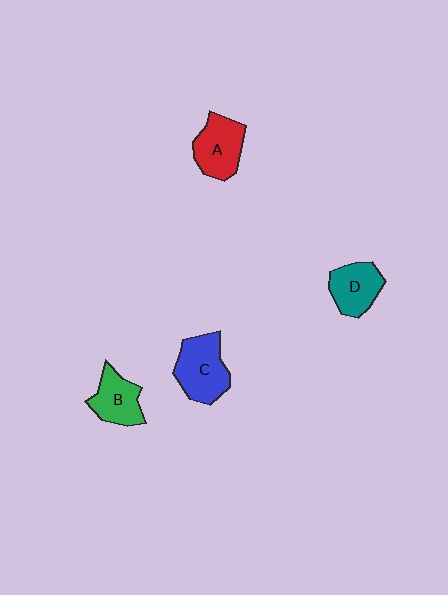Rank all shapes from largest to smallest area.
From largest to smallest: C (blue), A (red), D (teal), B (green).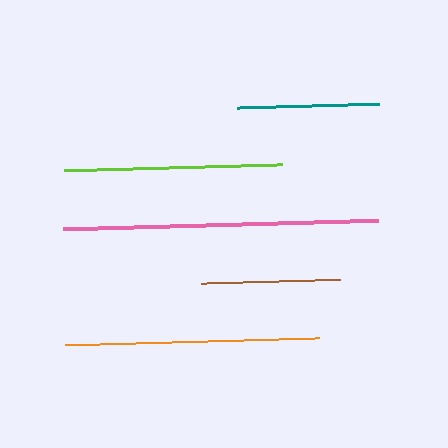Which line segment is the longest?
The pink line is the longest at approximately 315 pixels.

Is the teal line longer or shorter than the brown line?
The teal line is longer than the brown line.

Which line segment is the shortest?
The brown line is the shortest at approximately 138 pixels.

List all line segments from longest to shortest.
From longest to shortest: pink, orange, lime, teal, brown.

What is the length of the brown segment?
The brown segment is approximately 138 pixels long.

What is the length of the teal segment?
The teal segment is approximately 141 pixels long.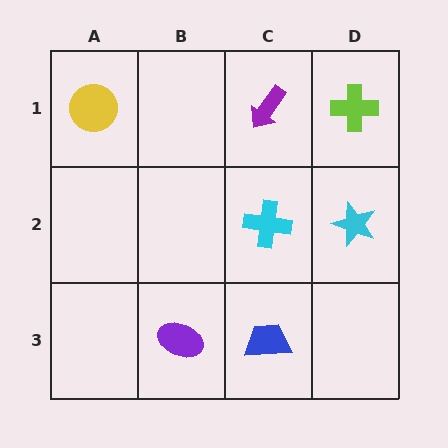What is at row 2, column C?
A cyan cross.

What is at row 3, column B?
A purple ellipse.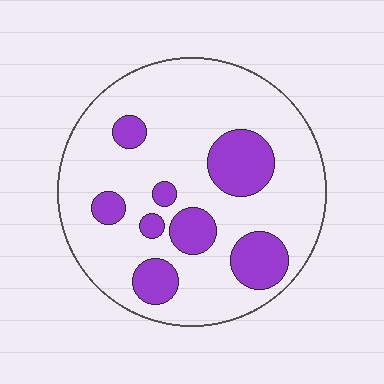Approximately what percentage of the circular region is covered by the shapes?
Approximately 20%.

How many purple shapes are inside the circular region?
8.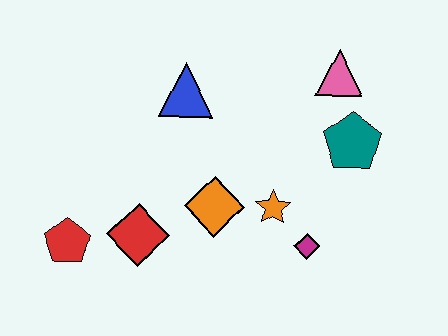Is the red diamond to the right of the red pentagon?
Yes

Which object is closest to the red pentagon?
The red diamond is closest to the red pentagon.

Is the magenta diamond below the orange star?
Yes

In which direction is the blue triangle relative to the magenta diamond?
The blue triangle is above the magenta diamond.